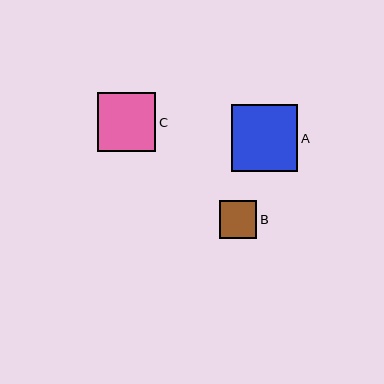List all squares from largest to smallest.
From largest to smallest: A, C, B.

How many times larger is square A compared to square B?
Square A is approximately 1.8 times the size of square B.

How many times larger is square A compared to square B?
Square A is approximately 1.8 times the size of square B.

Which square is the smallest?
Square B is the smallest with a size of approximately 38 pixels.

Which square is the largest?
Square A is the largest with a size of approximately 67 pixels.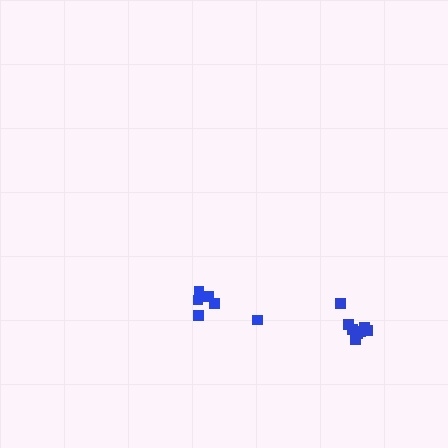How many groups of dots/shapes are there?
There are 2 groups.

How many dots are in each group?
Group 1: 6 dots, Group 2: 8 dots (14 total).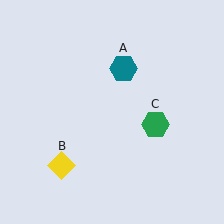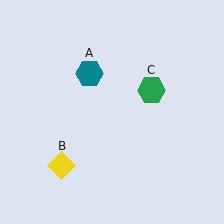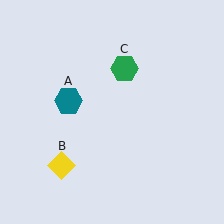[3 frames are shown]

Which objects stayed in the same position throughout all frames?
Yellow diamond (object B) remained stationary.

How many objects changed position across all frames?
2 objects changed position: teal hexagon (object A), green hexagon (object C).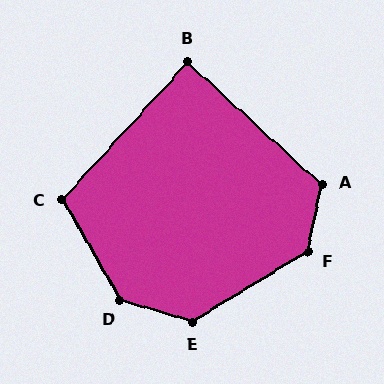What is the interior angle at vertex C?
Approximately 108 degrees (obtuse).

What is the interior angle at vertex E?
Approximately 132 degrees (obtuse).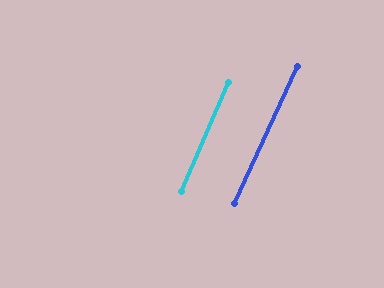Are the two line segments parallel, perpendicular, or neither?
Parallel — their directions differ by only 1.5°.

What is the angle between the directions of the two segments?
Approximately 1 degree.